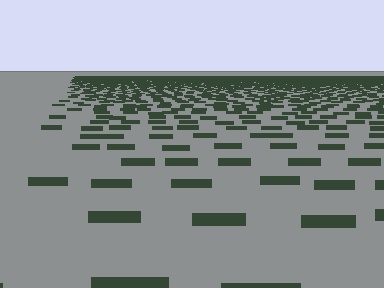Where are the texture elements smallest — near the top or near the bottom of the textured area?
Near the top.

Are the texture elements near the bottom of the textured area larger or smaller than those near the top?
Larger. Near the bottom, elements are closer to the viewer and appear at a bigger on-screen size.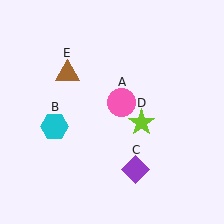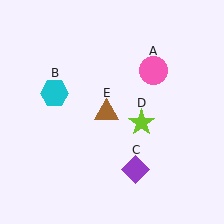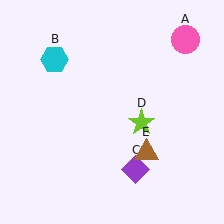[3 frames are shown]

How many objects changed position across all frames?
3 objects changed position: pink circle (object A), cyan hexagon (object B), brown triangle (object E).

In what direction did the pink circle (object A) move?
The pink circle (object A) moved up and to the right.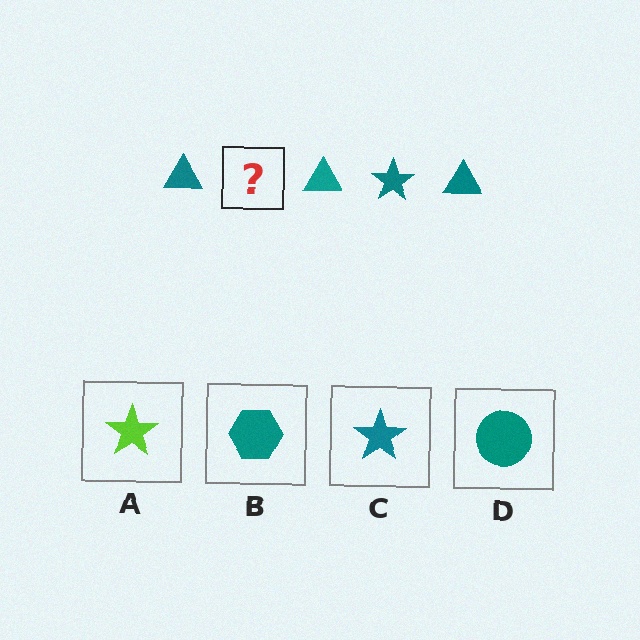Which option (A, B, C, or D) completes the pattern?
C.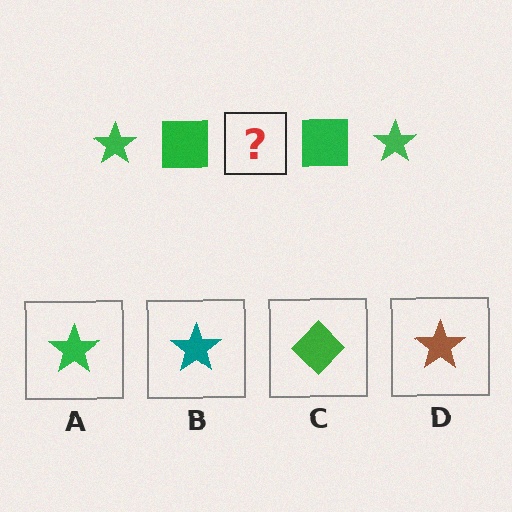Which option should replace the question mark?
Option A.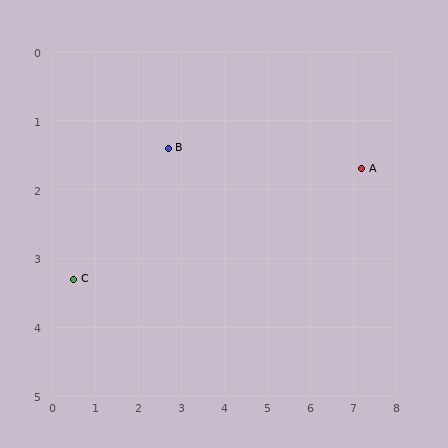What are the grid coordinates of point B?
Point B is at approximately (2.7, 1.4).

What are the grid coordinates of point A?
Point A is at approximately (7.2, 1.7).